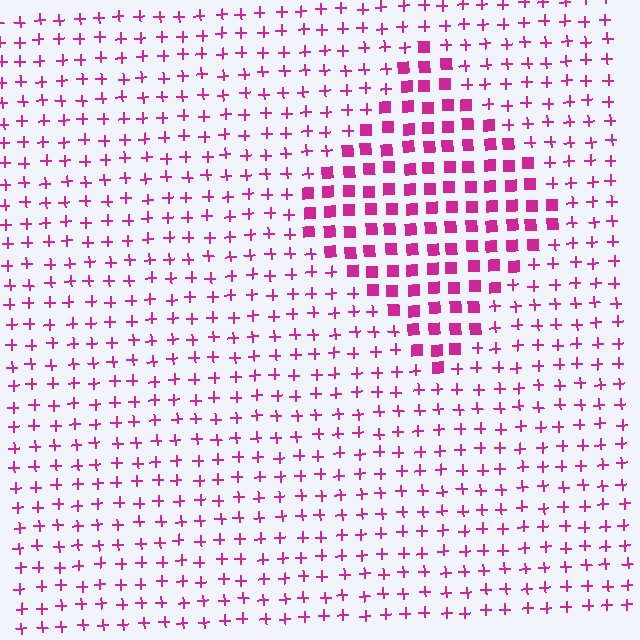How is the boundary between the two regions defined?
The boundary is defined by a change in element shape: squares inside vs. plus signs outside. All elements share the same color and spacing.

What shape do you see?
I see a diamond.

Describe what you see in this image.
The image is filled with small magenta elements arranged in a uniform grid. A diamond-shaped region contains squares, while the surrounding area contains plus signs. The boundary is defined purely by the change in element shape.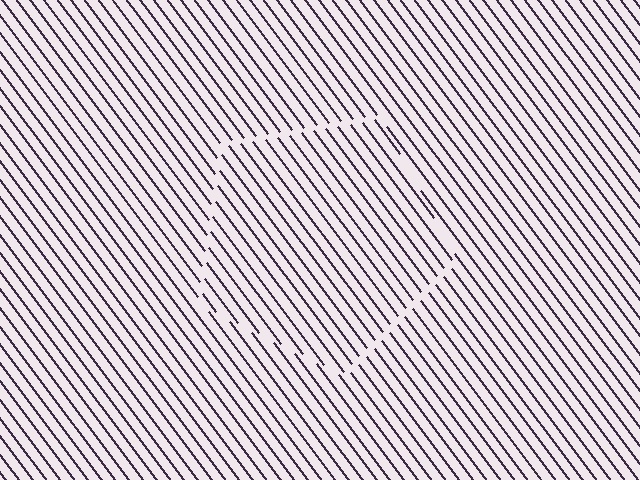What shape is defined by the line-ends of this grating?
An illusory pentagon. The interior of the shape contains the same grating, shifted by half a period — the contour is defined by the phase discontinuity where line-ends from the inner and outer gratings abut.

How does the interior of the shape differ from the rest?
The interior of the shape contains the same grating, shifted by half a period — the contour is defined by the phase discontinuity where line-ends from the inner and outer gratings abut.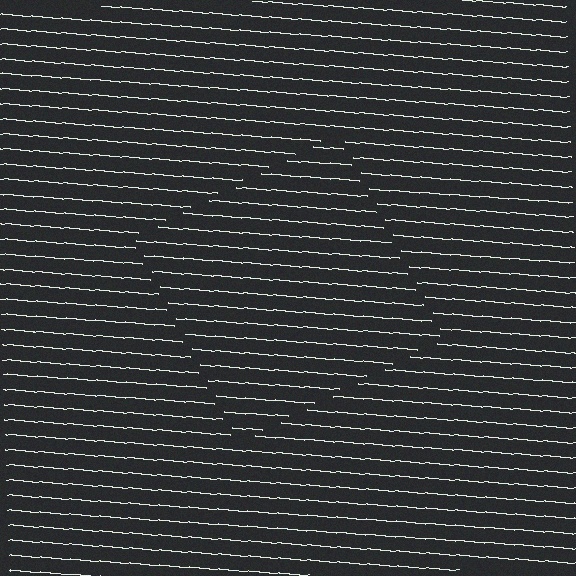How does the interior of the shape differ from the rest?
The interior of the shape contains the same grating, shifted by half a period — the contour is defined by the phase discontinuity where line-ends from the inner and outer gratings abut.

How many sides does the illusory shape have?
4 sides — the line-ends trace a square.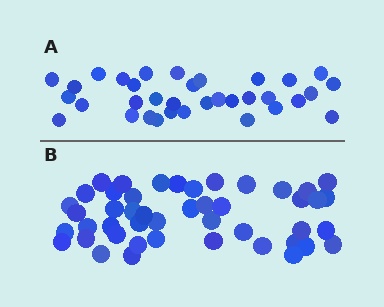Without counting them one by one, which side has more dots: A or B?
Region B (the bottom region) has more dots.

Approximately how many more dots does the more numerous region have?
Region B has roughly 12 or so more dots than region A.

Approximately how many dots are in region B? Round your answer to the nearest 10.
About 50 dots. (The exact count is 46, which rounds to 50.)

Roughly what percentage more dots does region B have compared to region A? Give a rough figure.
About 35% more.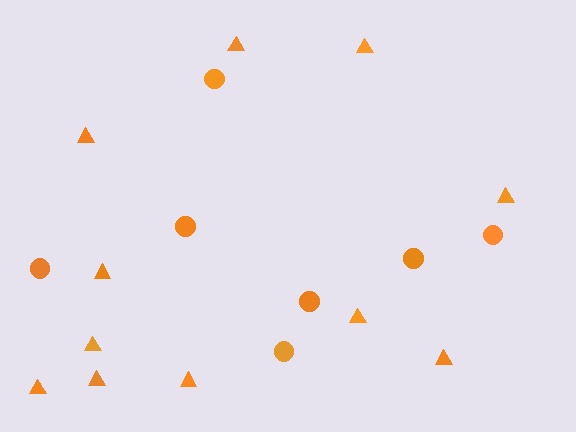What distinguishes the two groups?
There are 2 groups: one group of triangles (11) and one group of circles (7).